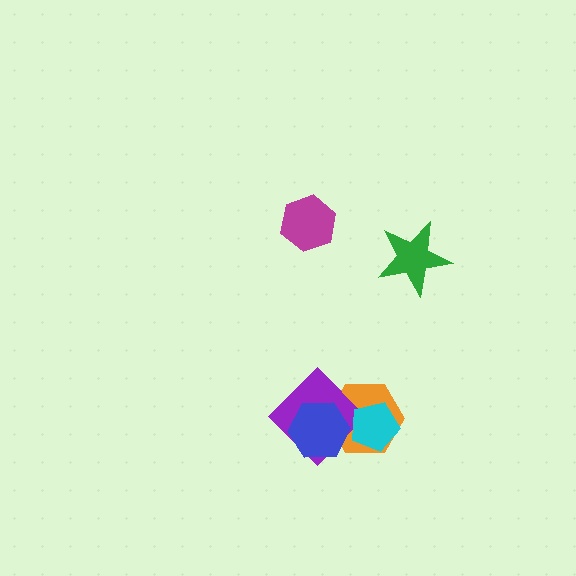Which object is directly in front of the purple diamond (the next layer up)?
The cyan pentagon is directly in front of the purple diamond.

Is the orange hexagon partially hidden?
Yes, it is partially covered by another shape.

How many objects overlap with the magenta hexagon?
0 objects overlap with the magenta hexagon.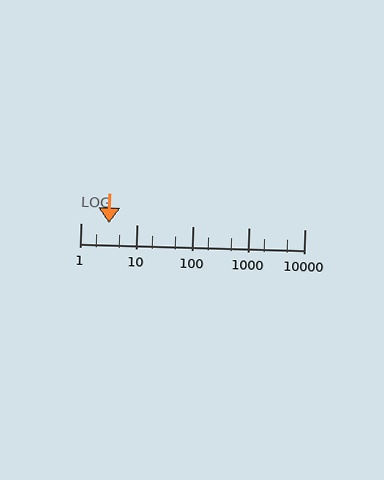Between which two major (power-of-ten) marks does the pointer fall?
The pointer is between 1 and 10.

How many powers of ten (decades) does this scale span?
The scale spans 4 decades, from 1 to 10000.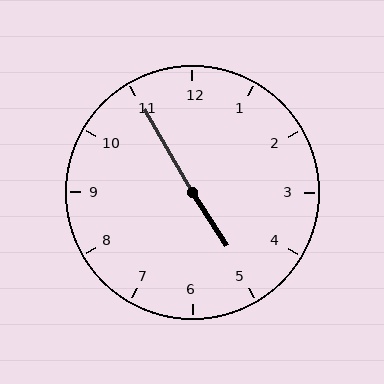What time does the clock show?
4:55.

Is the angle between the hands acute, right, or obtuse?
It is obtuse.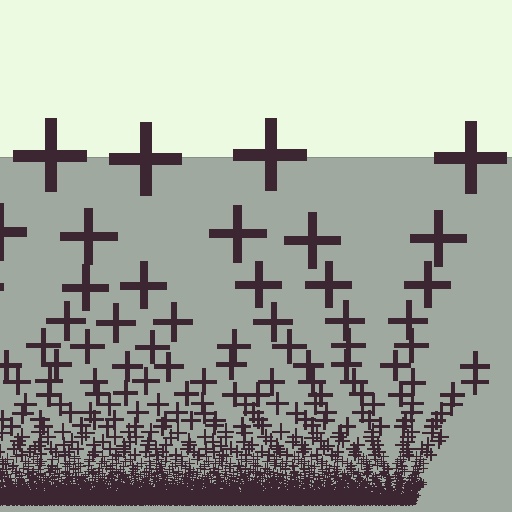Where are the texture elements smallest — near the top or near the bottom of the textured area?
Near the bottom.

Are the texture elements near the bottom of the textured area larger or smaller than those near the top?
Smaller. The gradient is inverted — elements near the bottom are smaller and denser.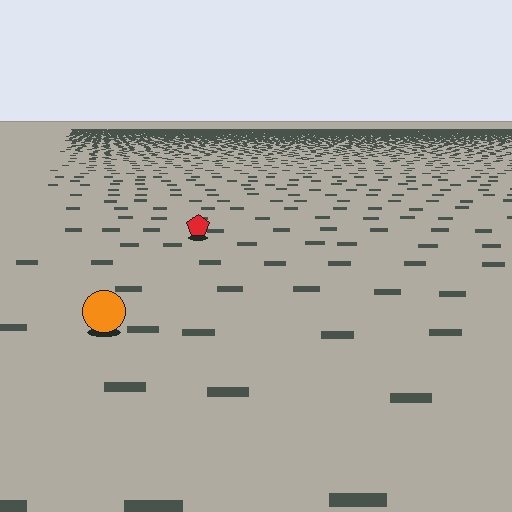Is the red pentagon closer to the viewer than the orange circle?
No. The orange circle is closer — you can tell from the texture gradient: the ground texture is coarser near it.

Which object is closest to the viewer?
The orange circle is closest. The texture marks near it are larger and more spread out.